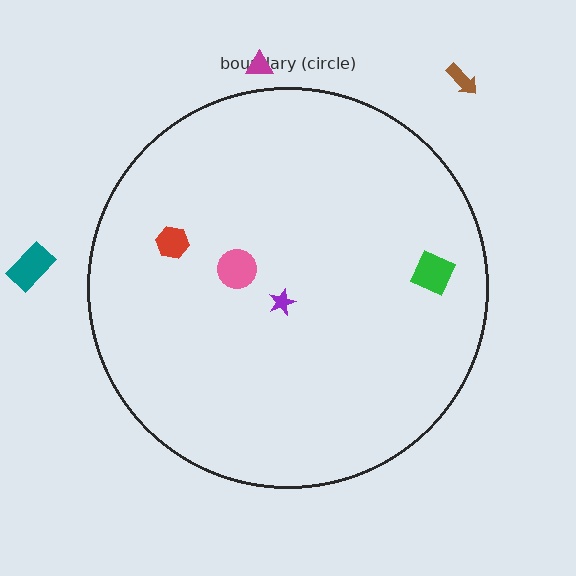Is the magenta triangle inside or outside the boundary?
Outside.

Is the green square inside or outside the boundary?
Inside.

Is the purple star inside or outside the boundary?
Inside.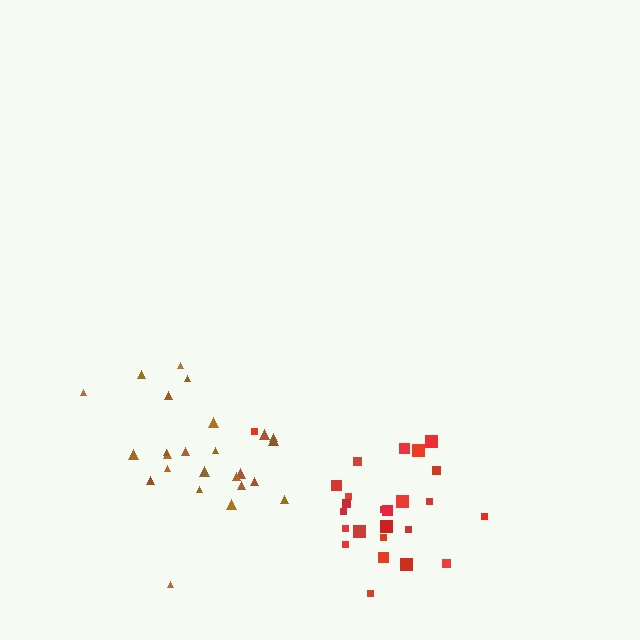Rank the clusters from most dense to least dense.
red, brown.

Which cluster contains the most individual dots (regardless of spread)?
Red (25).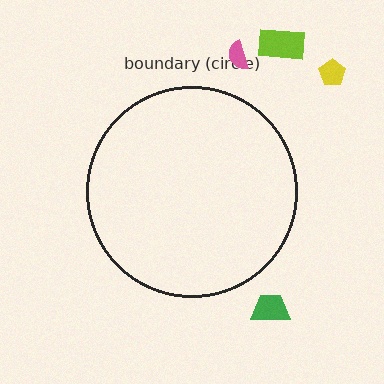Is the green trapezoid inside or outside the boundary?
Outside.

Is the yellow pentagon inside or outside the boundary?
Outside.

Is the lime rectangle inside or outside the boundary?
Outside.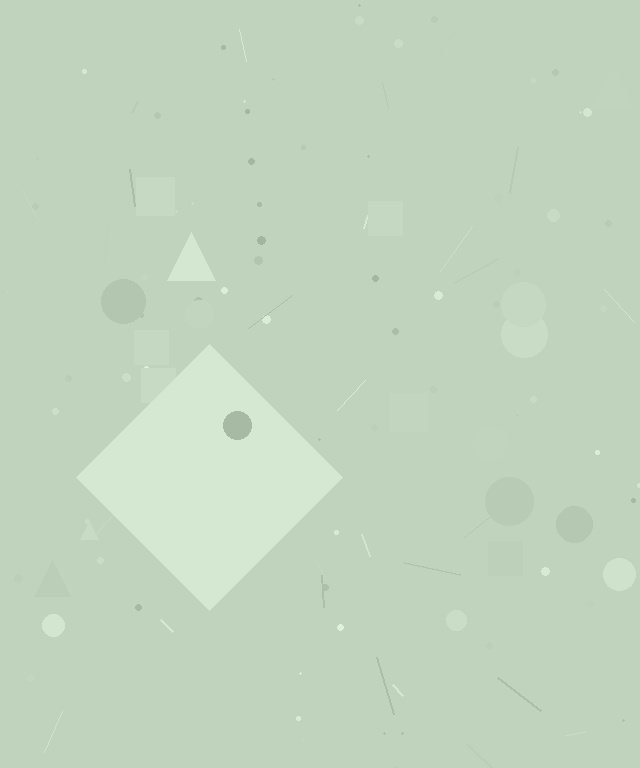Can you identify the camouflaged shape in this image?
The camouflaged shape is a diamond.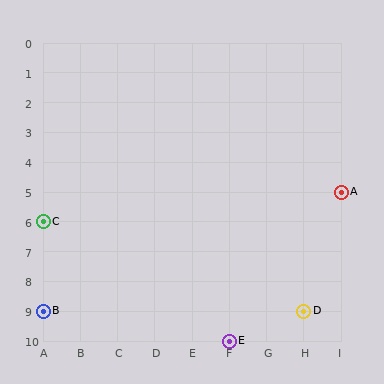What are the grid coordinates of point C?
Point C is at grid coordinates (A, 6).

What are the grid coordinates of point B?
Point B is at grid coordinates (A, 9).